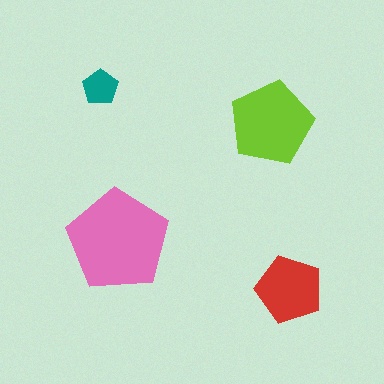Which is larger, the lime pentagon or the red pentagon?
The lime one.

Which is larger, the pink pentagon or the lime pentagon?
The pink one.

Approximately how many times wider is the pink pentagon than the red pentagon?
About 1.5 times wider.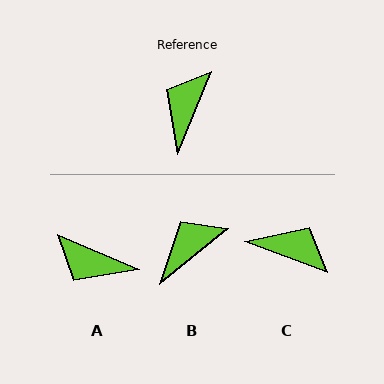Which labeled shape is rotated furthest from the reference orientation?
A, about 89 degrees away.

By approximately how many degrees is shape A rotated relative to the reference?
Approximately 89 degrees counter-clockwise.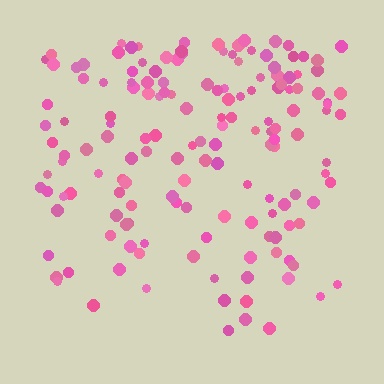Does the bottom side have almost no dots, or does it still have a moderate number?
Still a moderate number, just noticeably fewer than the top.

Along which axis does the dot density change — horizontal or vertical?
Vertical.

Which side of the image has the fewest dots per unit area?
The bottom.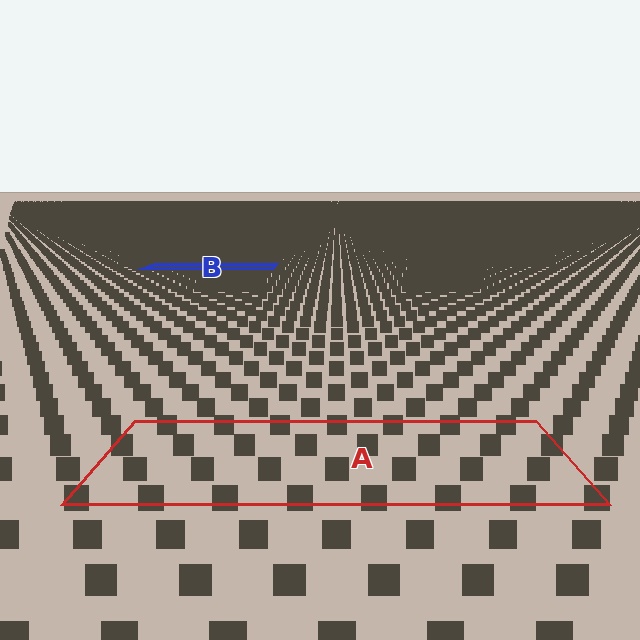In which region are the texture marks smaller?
The texture marks are smaller in region B, because it is farther away.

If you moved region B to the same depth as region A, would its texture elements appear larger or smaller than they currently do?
They would appear larger. At a closer depth, the same texture elements are projected at a bigger on-screen size.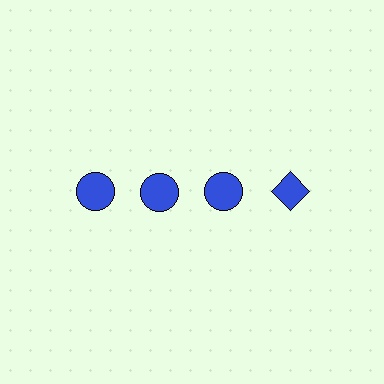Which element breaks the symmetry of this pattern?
The blue diamond in the top row, second from right column breaks the symmetry. All other shapes are blue circles.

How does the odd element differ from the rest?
It has a different shape: diamond instead of circle.